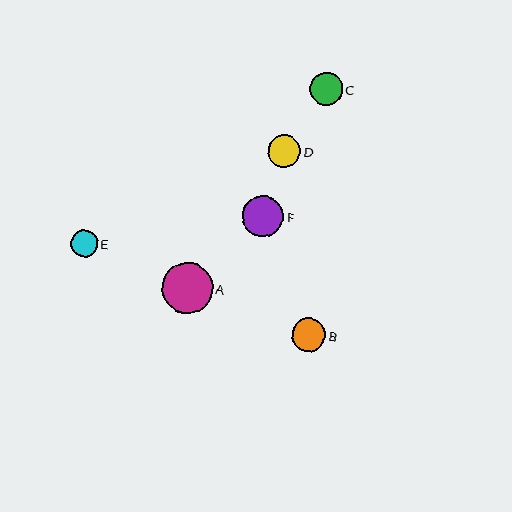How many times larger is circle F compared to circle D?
Circle F is approximately 1.3 times the size of circle D.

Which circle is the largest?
Circle A is the largest with a size of approximately 51 pixels.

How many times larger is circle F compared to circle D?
Circle F is approximately 1.3 times the size of circle D.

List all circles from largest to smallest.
From largest to smallest: A, F, B, D, C, E.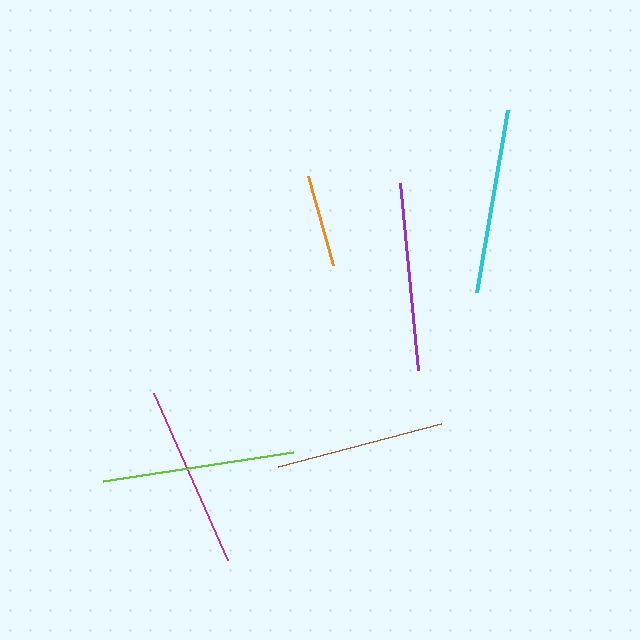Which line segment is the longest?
The lime line is the longest at approximately 193 pixels.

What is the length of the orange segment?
The orange segment is approximately 92 pixels long.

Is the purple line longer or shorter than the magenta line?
The purple line is longer than the magenta line.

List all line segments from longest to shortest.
From longest to shortest: lime, purple, cyan, magenta, brown, orange.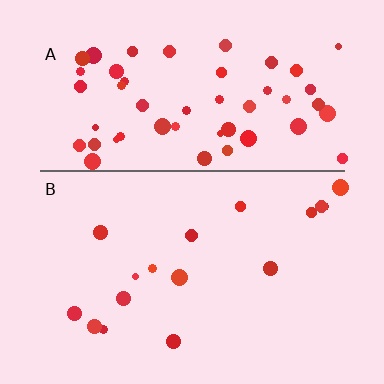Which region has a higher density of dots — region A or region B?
A (the top).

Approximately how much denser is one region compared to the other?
Approximately 3.3× — region A over region B.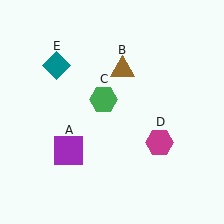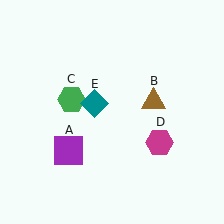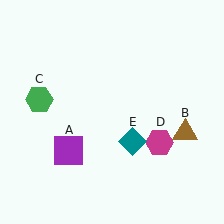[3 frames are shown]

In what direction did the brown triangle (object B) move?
The brown triangle (object B) moved down and to the right.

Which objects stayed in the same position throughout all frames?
Purple square (object A) and magenta hexagon (object D) remained stationary.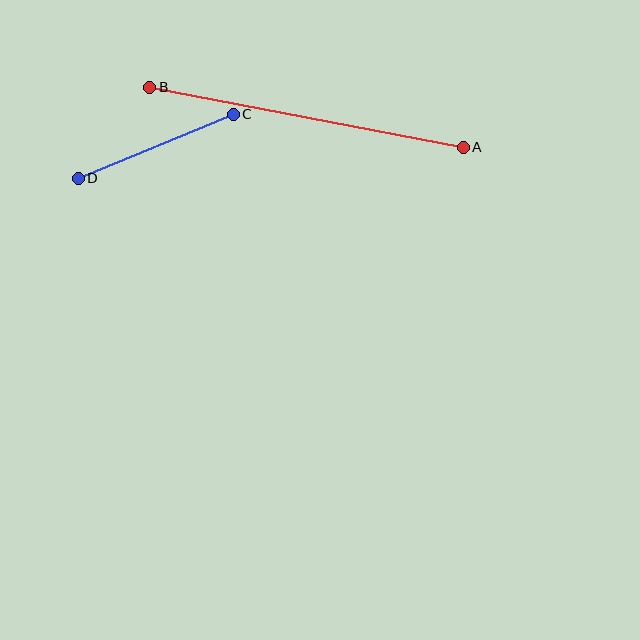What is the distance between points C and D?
The distance is approximately 168 pixels.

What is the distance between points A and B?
The distance is approximately 319 pixels.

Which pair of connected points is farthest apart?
Points A and B are farthest apart.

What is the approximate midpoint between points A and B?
The midpoint is at approximately (306, 117) pixels.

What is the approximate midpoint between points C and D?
The midpoint is at approximately (156, 146) pixels.